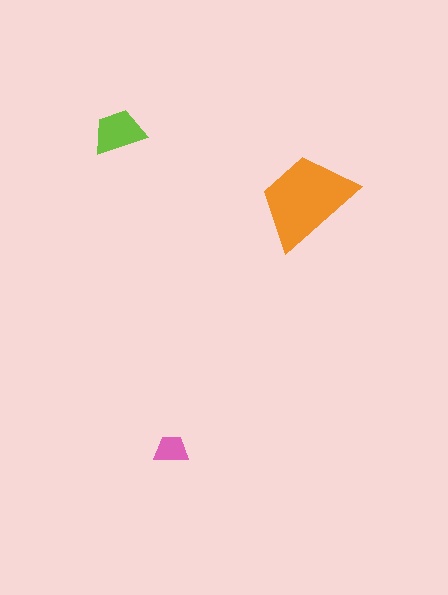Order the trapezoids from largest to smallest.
the orange one, the lime one, the pink one.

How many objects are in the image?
There are 3 objects in the image.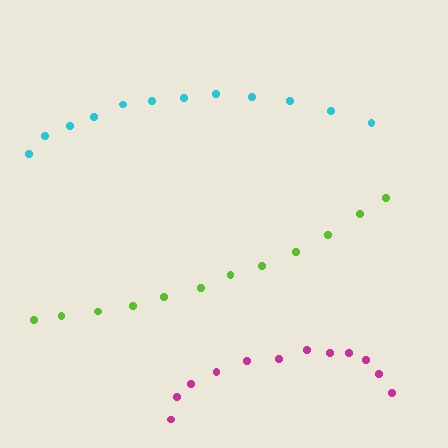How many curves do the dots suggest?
There are 3 distinct paths.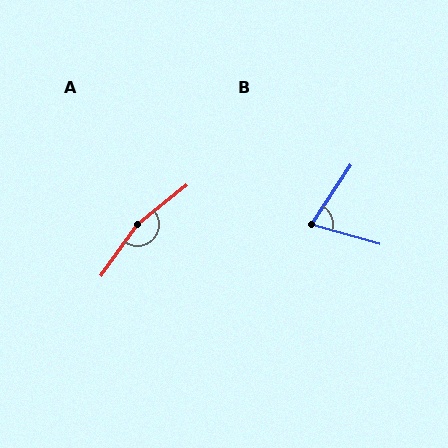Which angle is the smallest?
B, at approximately 72 degrees.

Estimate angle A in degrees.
Approximately 163 degrees.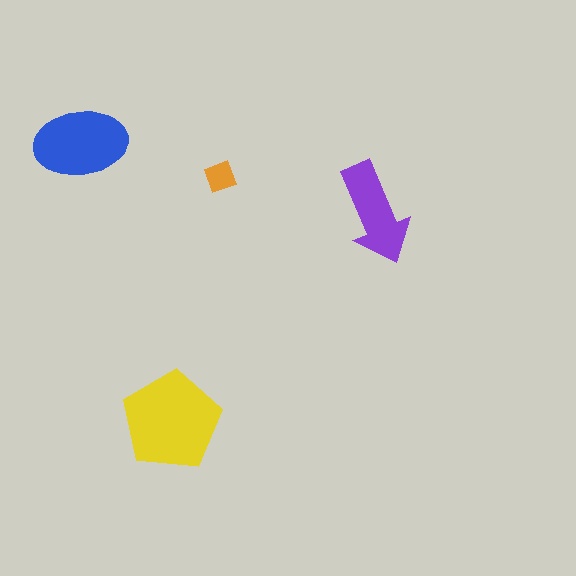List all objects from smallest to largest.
The orange diamond, the purple arrow, the blue ellipse, the yellow pentagon.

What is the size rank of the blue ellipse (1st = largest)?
2nd.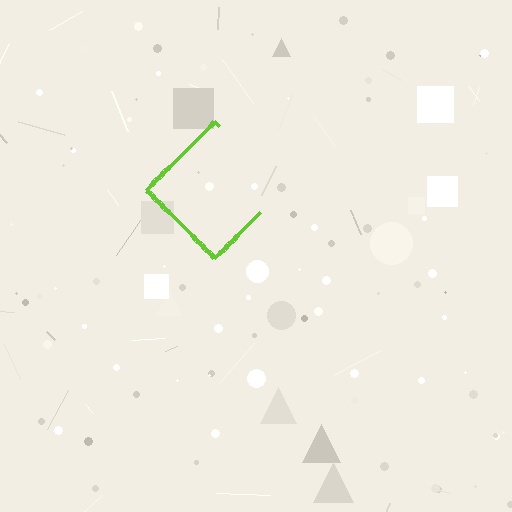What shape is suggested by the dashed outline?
The dashed outline suggests a diamond.